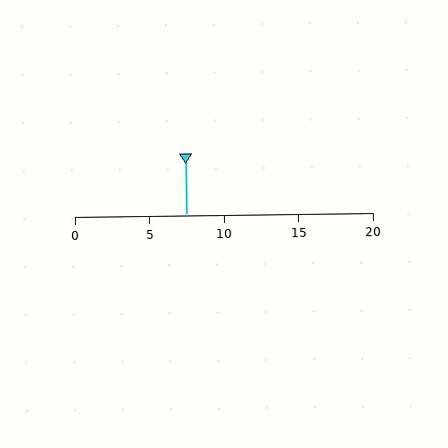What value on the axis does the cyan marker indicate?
The marker indicates approximately 7.5.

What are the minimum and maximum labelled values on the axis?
The axis runs from 0 to 20.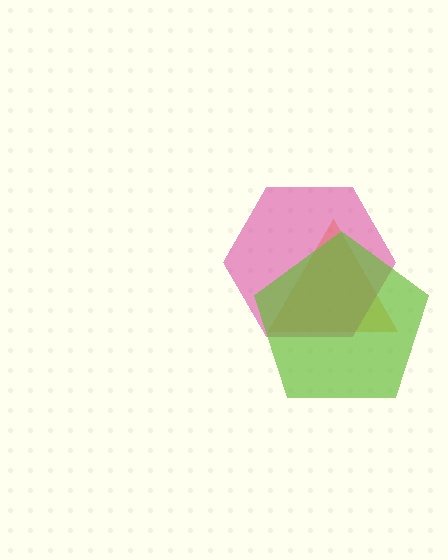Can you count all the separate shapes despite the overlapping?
Yes, there are 3 separate shapes.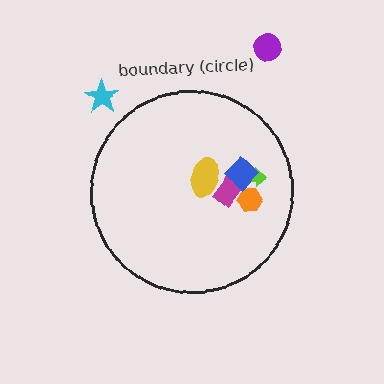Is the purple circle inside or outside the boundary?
Outside.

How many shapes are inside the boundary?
5 inside, 2 outside.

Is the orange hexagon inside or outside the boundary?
Inside.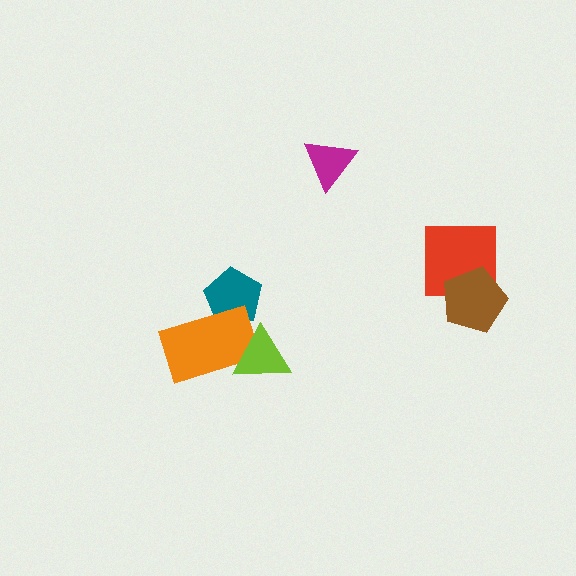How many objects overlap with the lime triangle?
1 object overlaps with the lime triangle.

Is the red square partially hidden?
Yes, it is partially covered by another shape.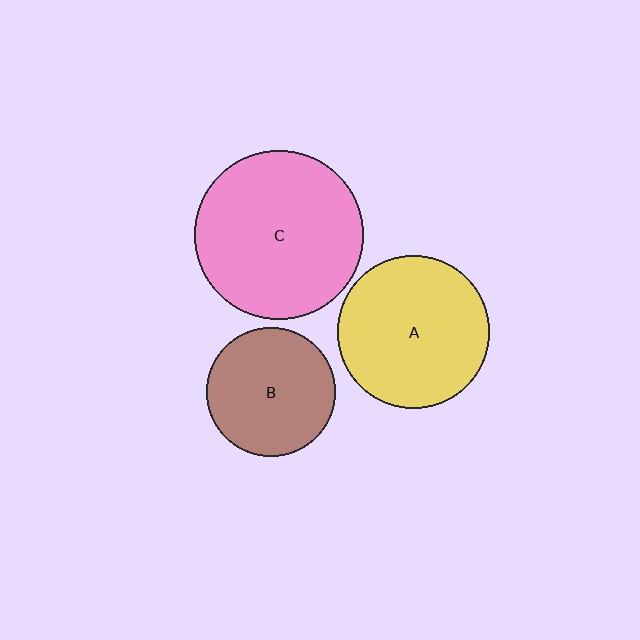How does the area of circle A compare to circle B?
Approximately 1.4 times.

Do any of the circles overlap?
No, none of the circles overlap.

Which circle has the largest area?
Circle C (pink).